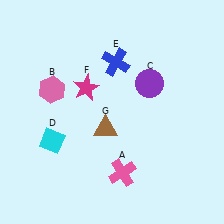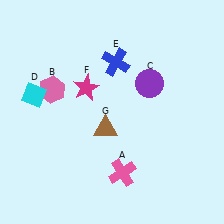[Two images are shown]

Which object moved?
The cyan diamond (D) moved up.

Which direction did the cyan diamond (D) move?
The cyan diamond (D) moved up.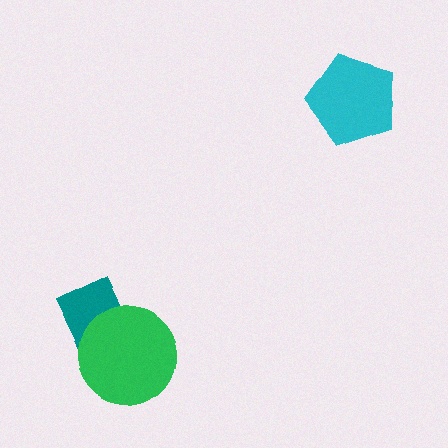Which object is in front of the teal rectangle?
The green circle is in front of the teal rectangle.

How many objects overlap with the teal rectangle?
1 object overlaps with the teal rectangle.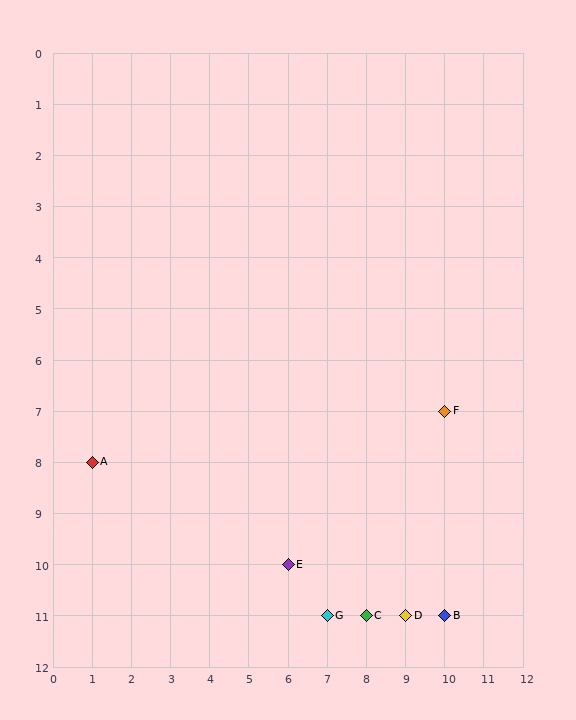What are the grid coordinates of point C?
Point C is at grid coordinates (8, 11).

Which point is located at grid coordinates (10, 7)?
Point F is at (10, 7).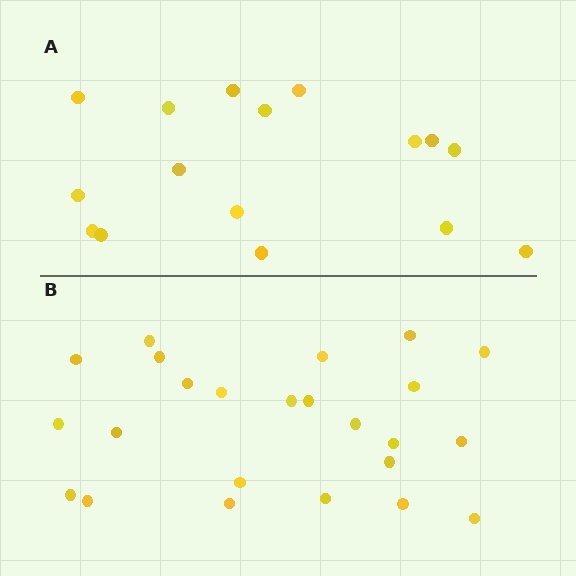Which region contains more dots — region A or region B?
Region B (the bottom region) has more dots.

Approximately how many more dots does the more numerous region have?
Region B has roughly 8 or so more dots than region A.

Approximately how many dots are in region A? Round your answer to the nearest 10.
About 20 dots. (The exact count is 16, which rounds to 20.)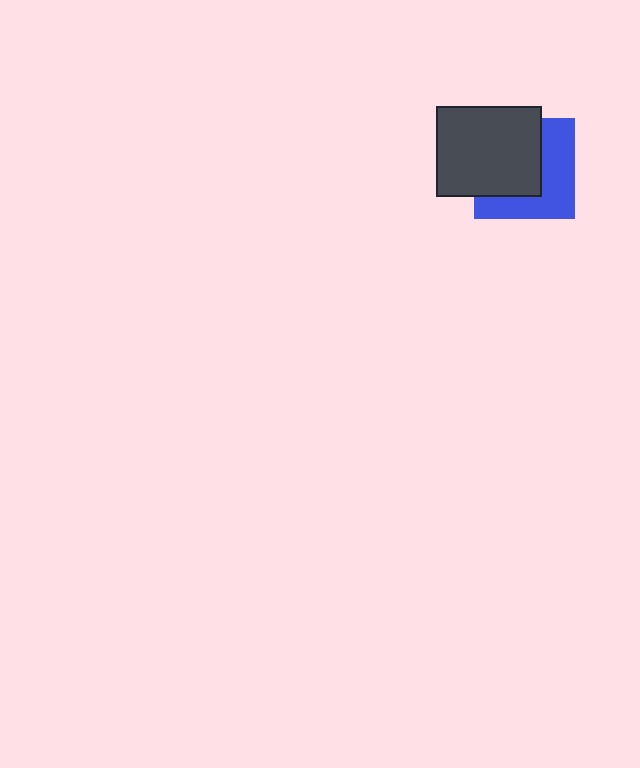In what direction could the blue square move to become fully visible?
The blue square could move toward the lower-right. That would shift it out from behind the dark gray rectangle entirely.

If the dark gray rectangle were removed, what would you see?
You would see the complete blue square.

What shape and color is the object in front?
The object in front is a dark gray rectangle.